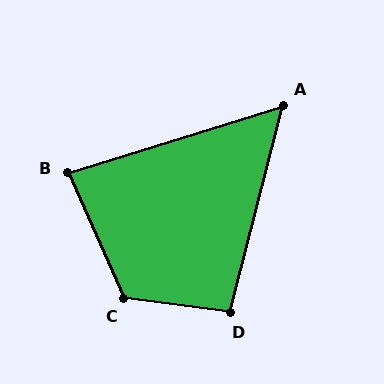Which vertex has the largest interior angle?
C, at approximately 122 degrees.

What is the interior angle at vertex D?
Approximately 97 degrees (obtuse).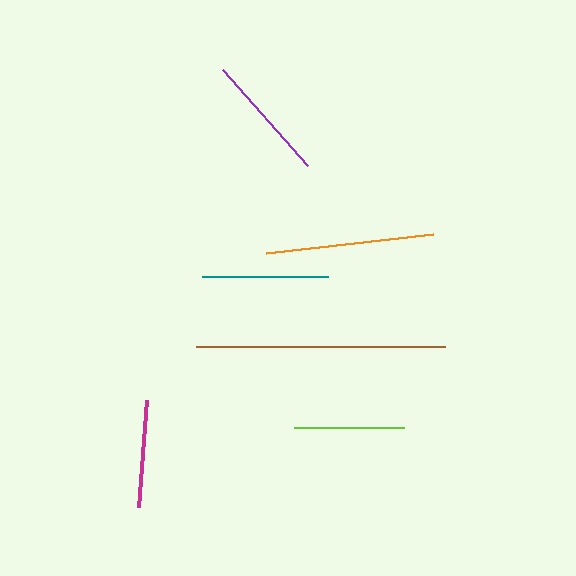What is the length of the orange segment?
The orange segment is approximately 168 pixels long.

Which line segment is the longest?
The brown line is the longest at approximately 249 pixels.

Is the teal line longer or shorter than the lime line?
The teal line is longer than the lime line.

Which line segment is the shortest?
The magenta line is the shortest at approximately 107 pixels.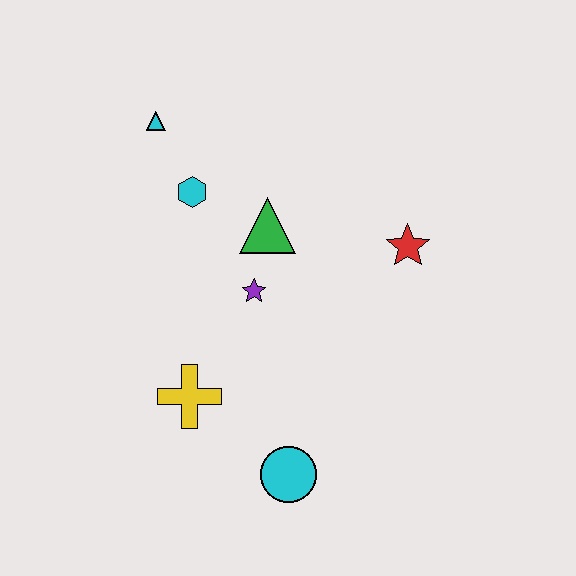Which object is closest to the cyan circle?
The yellow cross is closest to the cyan circle.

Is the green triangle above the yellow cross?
Yes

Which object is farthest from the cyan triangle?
The cyan circle is farthest from the cyan triangle.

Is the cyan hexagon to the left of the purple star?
Yes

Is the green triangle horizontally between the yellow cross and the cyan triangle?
No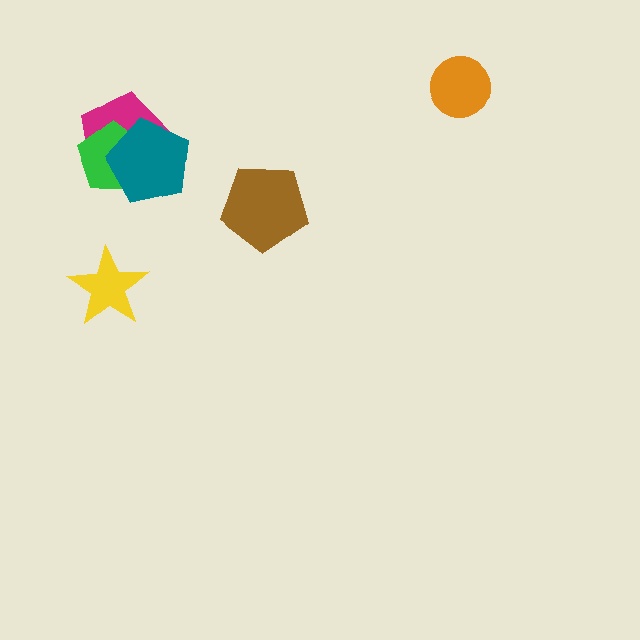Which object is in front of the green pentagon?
The teal pentagon is in front of the green pentagon.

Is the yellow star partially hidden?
No, no other shape covers it.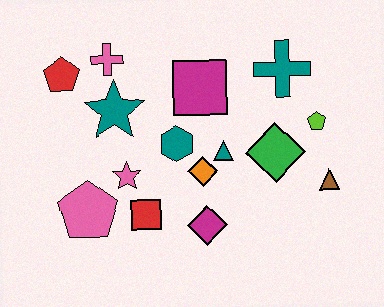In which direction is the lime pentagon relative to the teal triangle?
The lime pentagon is to the right of the teal triangle.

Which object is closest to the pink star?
The red square is closest to the pink star.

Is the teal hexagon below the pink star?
No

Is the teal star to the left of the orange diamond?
Yes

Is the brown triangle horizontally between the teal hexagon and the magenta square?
No